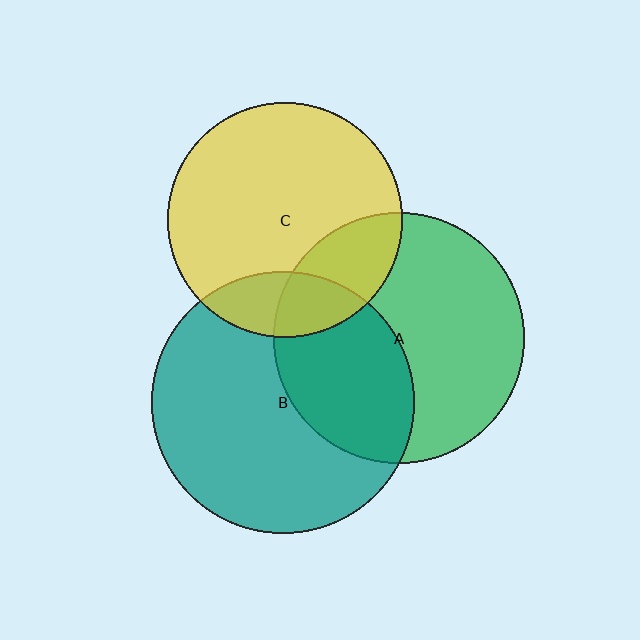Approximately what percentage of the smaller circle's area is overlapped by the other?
Approximately 20%.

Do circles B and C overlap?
Yes.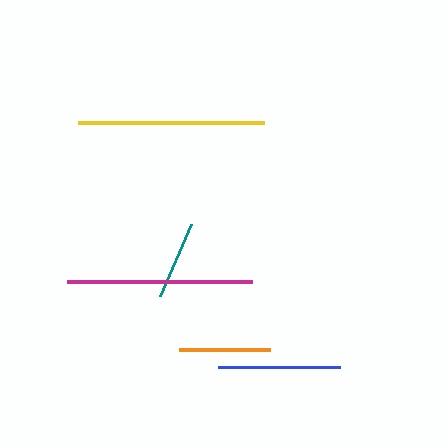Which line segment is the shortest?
The teal line is the shortest at approximately 78 pixels.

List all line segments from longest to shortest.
From longest to shortest: yellow, magenta, blue, orange, teal.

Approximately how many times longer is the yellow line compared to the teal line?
The yellow line is approximately 2.4 times the length of the teal line.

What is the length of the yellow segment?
The yellow segment is approximately 186 pixels long.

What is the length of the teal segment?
The teal segment is approximately 78 pixels long.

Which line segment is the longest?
The yellow line is the longest at approximately 186 pixels.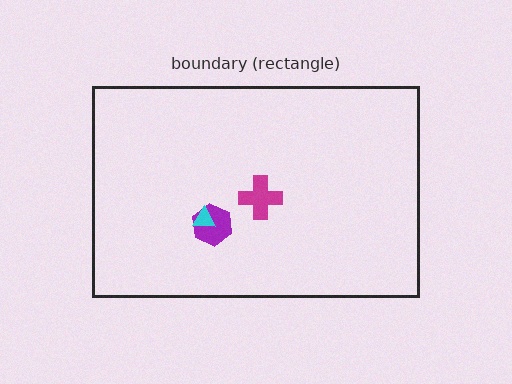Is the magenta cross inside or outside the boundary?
Inside.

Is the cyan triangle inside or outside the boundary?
Inside.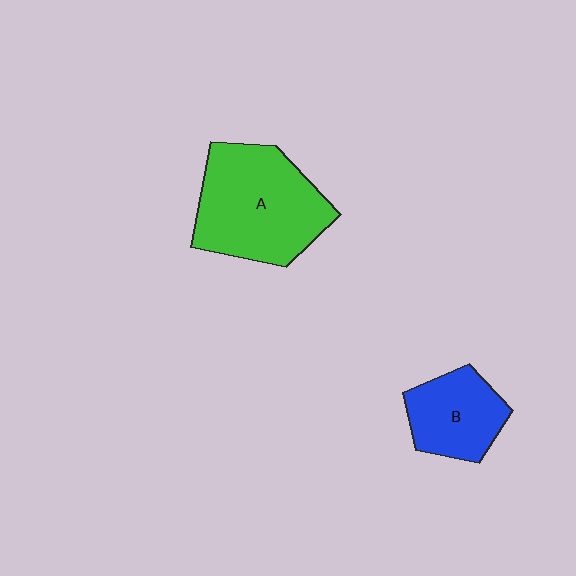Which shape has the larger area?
Shape A (green).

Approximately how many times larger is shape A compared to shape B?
Approximately 1.8 times.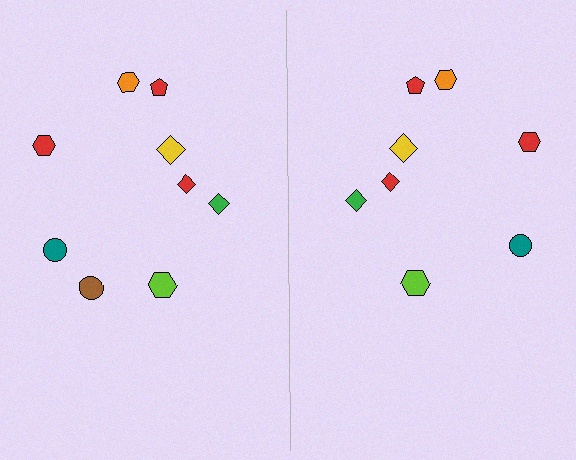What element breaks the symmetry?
A brown circle is missing from the right side.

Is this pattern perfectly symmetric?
No, the pattern is not perfectly symmetric. A brown circle is missing from the right side.